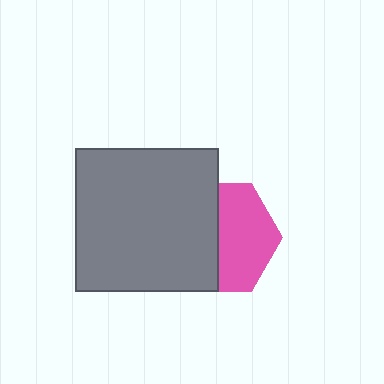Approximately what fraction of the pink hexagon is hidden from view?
Roughly 49% of the pink hexagon is hidden behind the gray square.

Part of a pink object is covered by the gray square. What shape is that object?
It is a hexagon.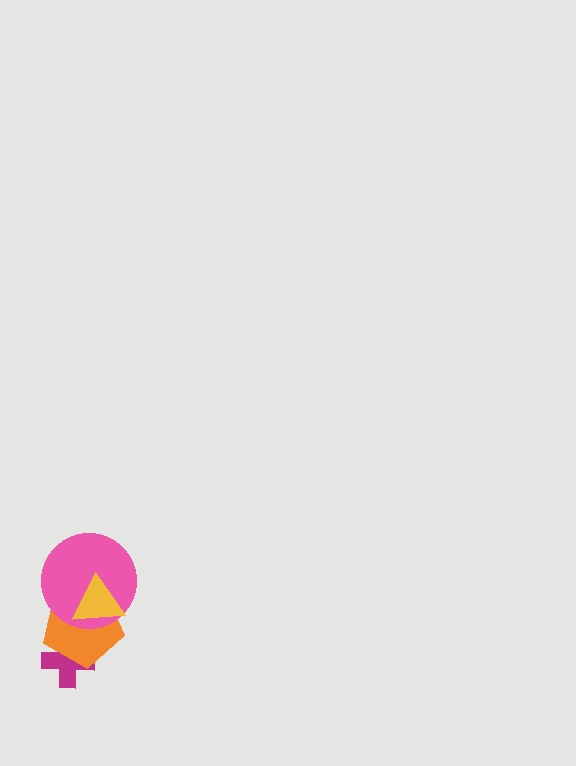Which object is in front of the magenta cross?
The orange pentagon is in front of the magenta cross.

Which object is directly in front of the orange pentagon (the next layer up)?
The pink circle is directly in front of the orange pentagon.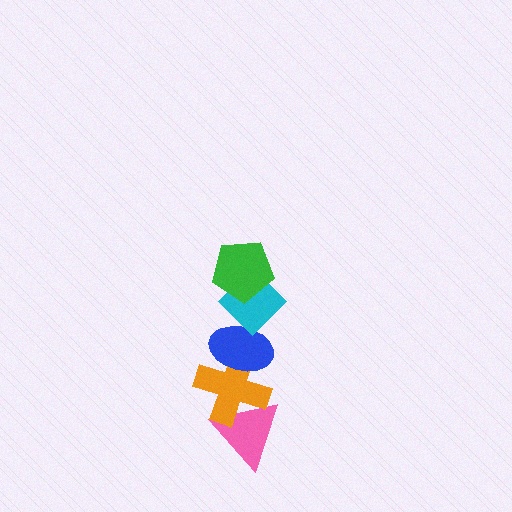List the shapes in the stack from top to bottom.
From top to bottom: the green pentagon, the cyan diamond, the blue ellipse, the orange cross, the pink triangle.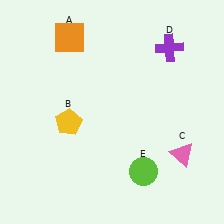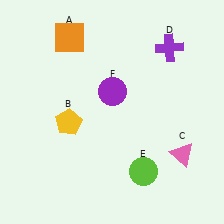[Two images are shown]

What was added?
A purple circle (F) was added in Image 2.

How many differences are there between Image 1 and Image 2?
There is 1 difference between the two images.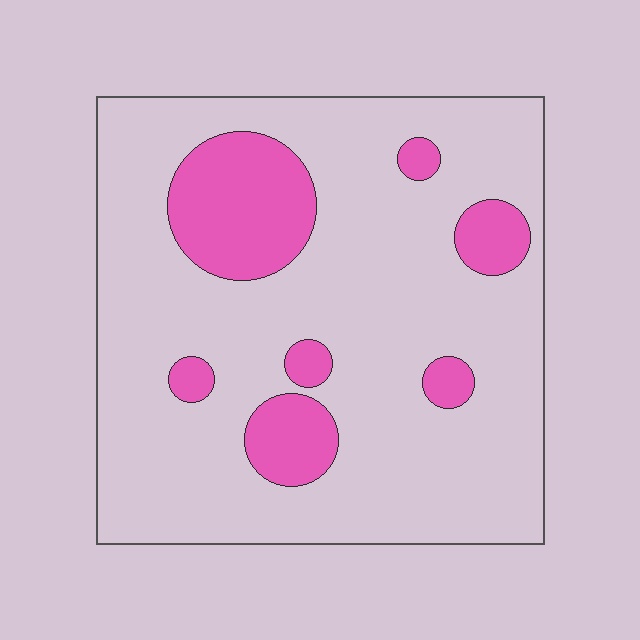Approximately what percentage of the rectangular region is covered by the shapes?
Approximately 20%.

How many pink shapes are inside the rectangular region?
7.